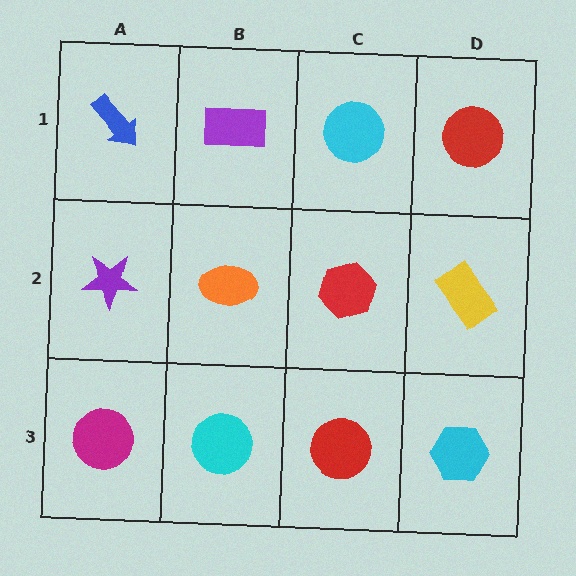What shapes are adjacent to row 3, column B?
An orange ellipse (row 2, column B), a magenta circle (row 3, column A), a red circle (row 3, column C).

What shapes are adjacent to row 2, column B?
A purple rectangle (row 1, column B), a cyan circle (row 3, column B), a purple star (row 2, column A), a red hexagon (row 2, column C).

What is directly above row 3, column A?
A purple star.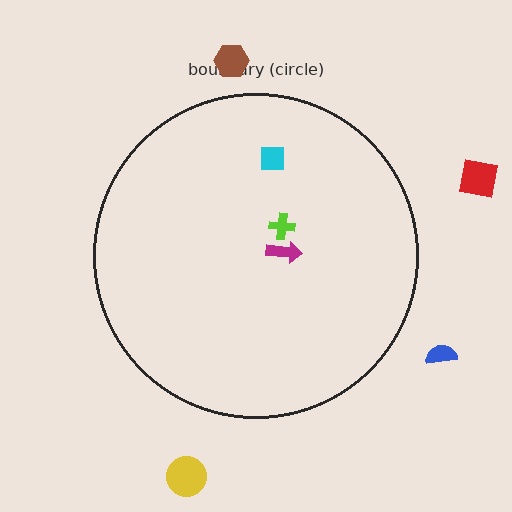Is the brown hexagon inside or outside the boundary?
Outside.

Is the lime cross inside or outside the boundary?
Inside.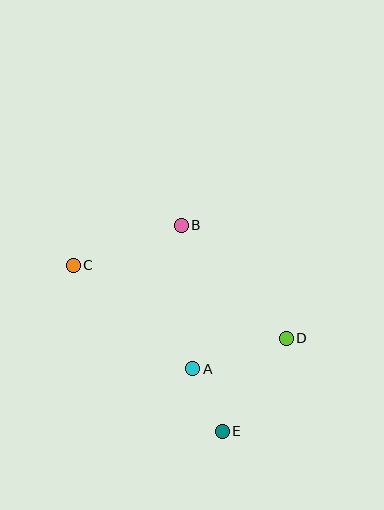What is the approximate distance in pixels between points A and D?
The distance between A and D is approximately 98 pixels.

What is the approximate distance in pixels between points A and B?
The distance between A and B is approximately 144 pixels.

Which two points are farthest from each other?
Points C and D are farthest from each other.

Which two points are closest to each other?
Points A and E are closest to each other.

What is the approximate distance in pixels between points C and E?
The distance between C and E is approximately 223 pixels.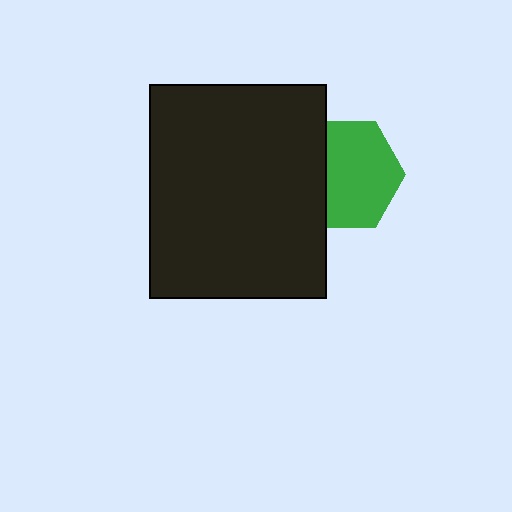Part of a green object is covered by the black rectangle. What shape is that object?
It is a hexagon.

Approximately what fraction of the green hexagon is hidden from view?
Roughly 31% of the green hexagon is hidden behind the black rectangle.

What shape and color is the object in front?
The object in front is a black rectangle.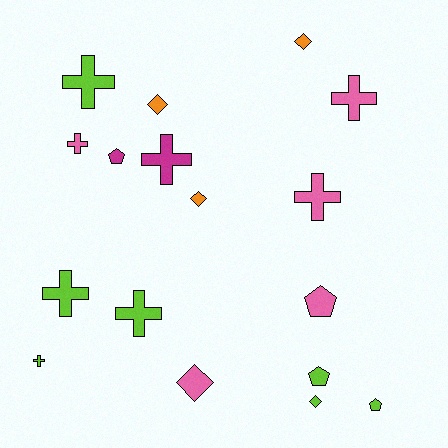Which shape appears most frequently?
Cross, with 8 objects.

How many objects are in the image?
There are 17 objects.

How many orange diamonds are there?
There are 3 orange diamonds.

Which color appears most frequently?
Lime, with 7 objects.